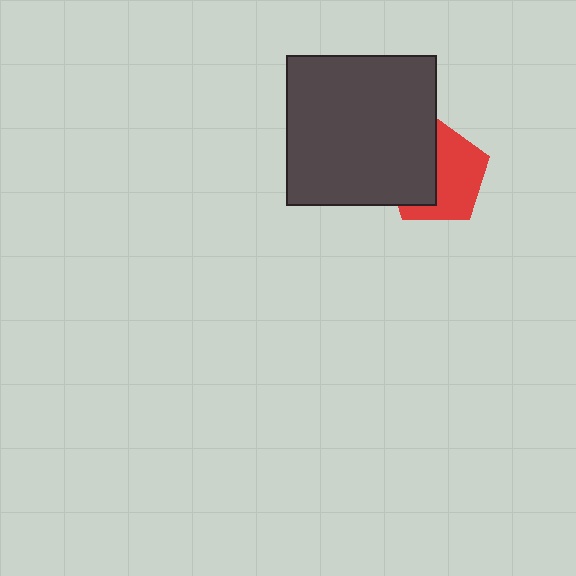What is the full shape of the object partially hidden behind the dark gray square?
The partially hidden object is a red pentagon.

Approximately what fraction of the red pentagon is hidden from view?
Roughly 45% of the red pentagon is hidden behind the dark gray square.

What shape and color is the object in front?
The object in front is a dark gray square.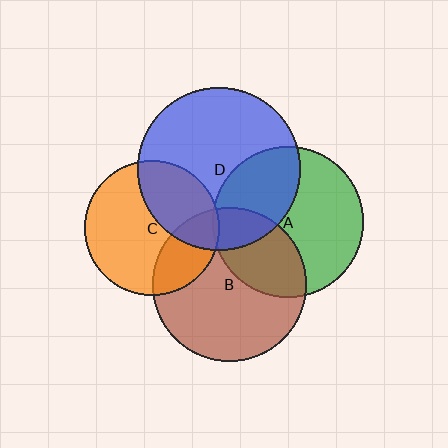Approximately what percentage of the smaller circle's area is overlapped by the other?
Approximately 35%.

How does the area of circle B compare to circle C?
Approximately 1.3 times.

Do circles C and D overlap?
Yes.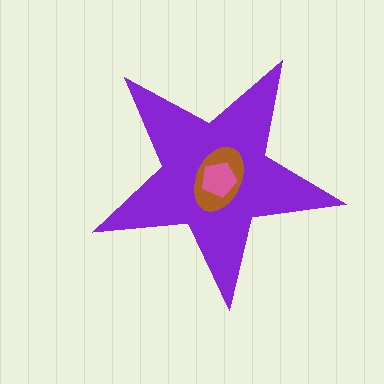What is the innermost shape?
The pink pentagon.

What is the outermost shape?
The purple star.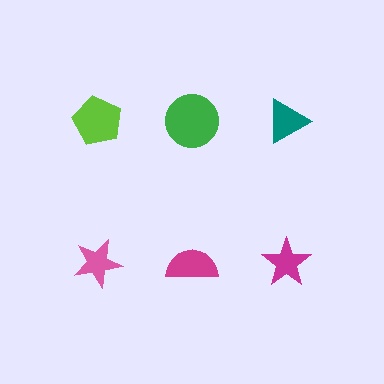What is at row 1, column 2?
A green circle.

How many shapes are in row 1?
3 shapes.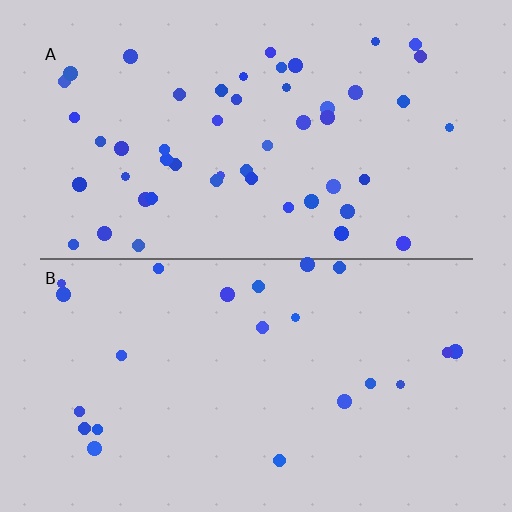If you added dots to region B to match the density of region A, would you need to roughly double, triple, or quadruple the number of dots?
Approximately double.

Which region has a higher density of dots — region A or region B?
A (the top).